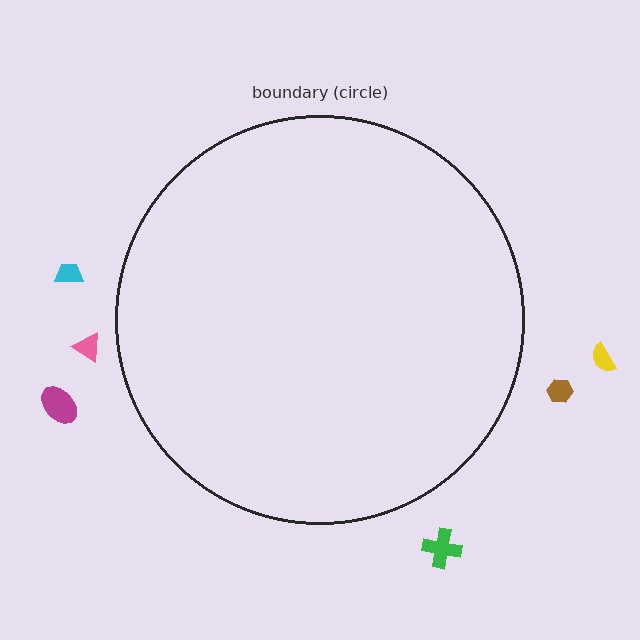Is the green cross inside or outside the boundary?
Outside.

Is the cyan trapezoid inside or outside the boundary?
Outside.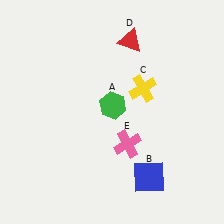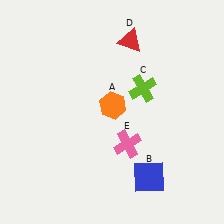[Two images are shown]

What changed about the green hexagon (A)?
In Image 1, A is green. In Image 2, it changed to orange.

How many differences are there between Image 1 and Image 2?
There are 2 differences between the two images.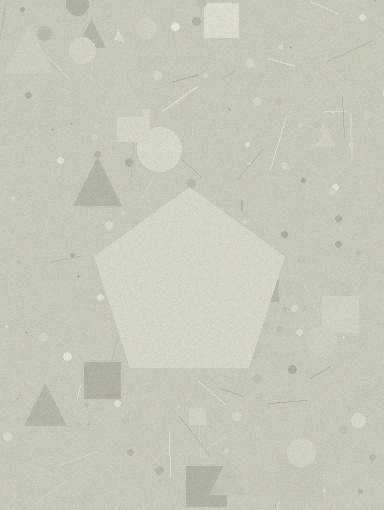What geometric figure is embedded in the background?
A pentagon is embedded in the background.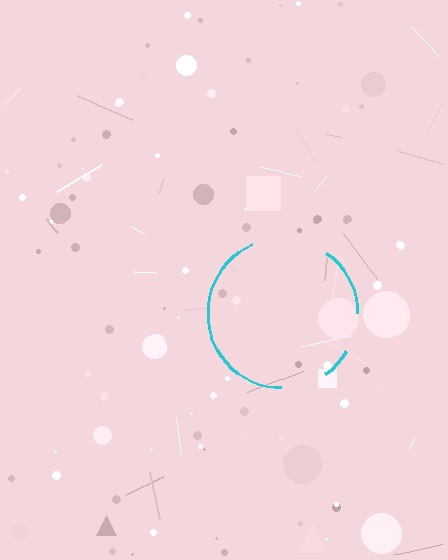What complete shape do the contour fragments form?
The contour fragments form a circle.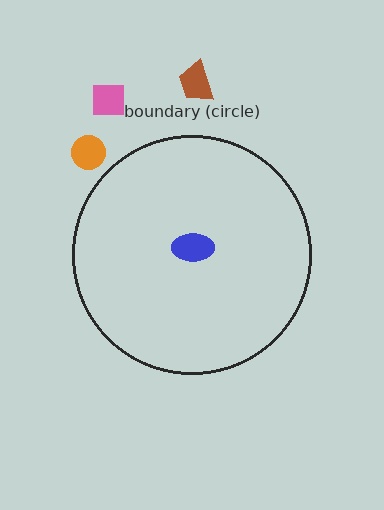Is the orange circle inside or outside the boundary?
Outside.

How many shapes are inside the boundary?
1 inside, 3 outside.